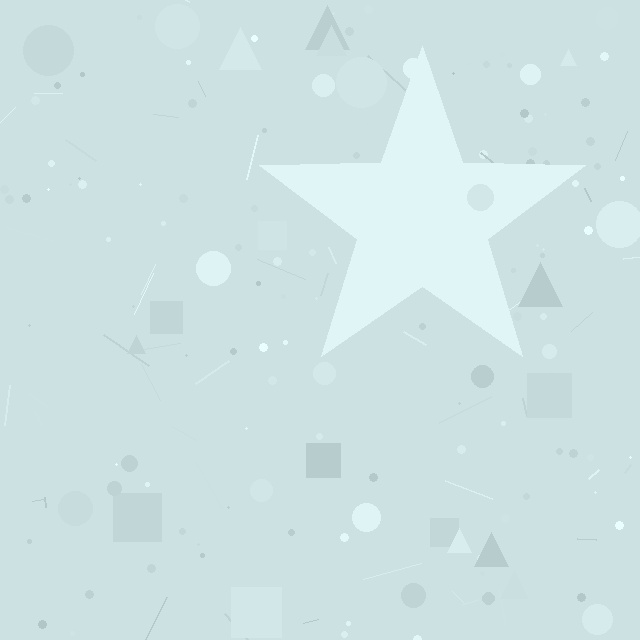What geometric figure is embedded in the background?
A star is embedded in the background.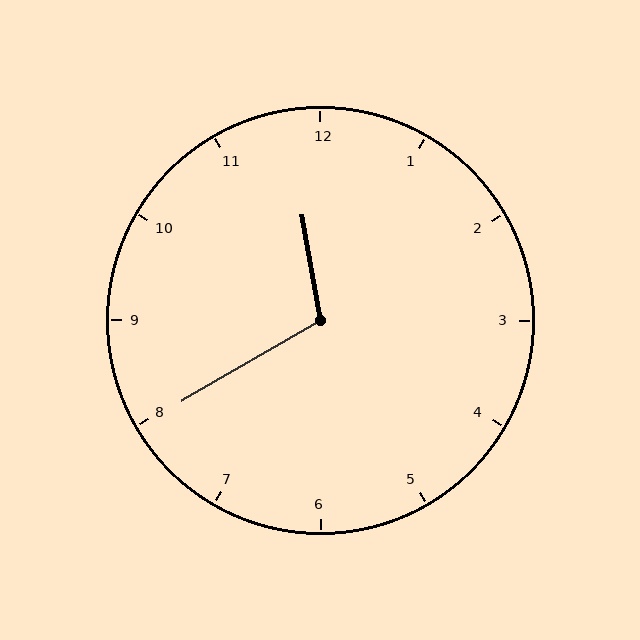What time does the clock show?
11:40.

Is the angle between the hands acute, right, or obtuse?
It is obtuse.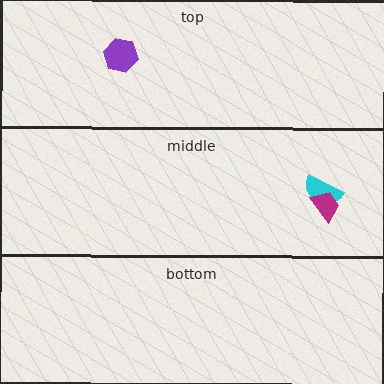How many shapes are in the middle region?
2.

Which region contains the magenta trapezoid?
The middle region.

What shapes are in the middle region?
The cyan semicircle, the magenta trapezoid.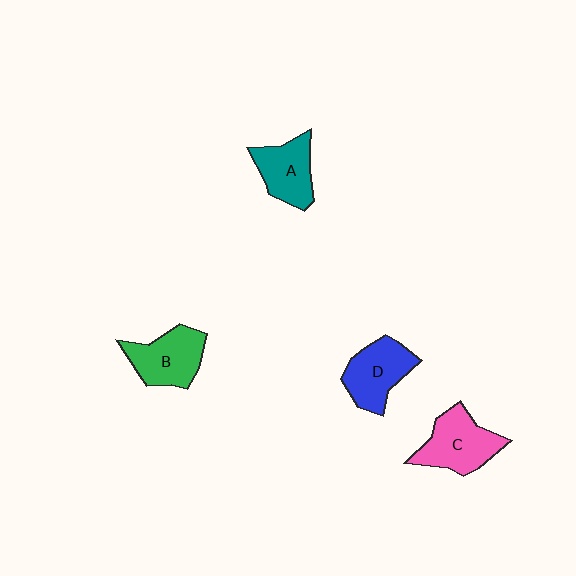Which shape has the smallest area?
Shape A (teal).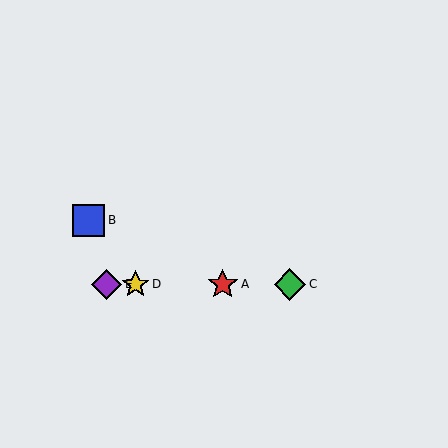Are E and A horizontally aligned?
Yes, both are at y≈284.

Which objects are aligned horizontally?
Objects A, C, D, E are aligned horizontally.